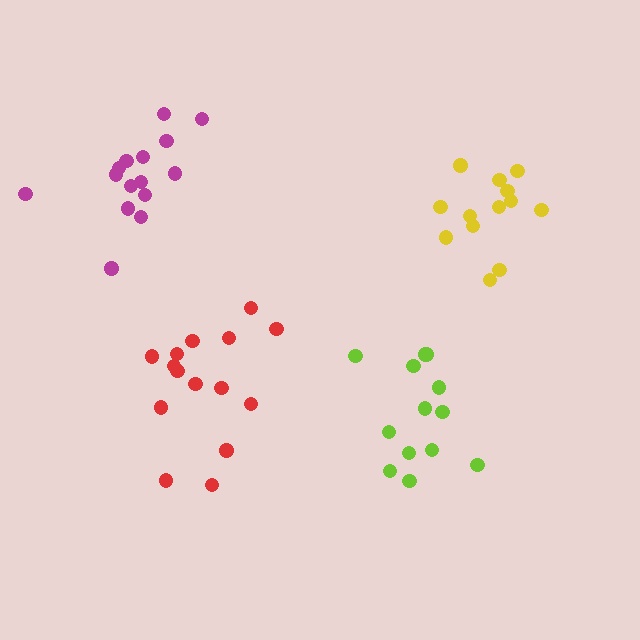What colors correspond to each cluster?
The clusters are colored: lime, yellow, red, magenta.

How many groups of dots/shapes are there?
There are 4 groups.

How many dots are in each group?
Group 1: 13 dots, Group 2: 13 dots, Group 3: 15 dots, Group 4: 15 dots (56 total).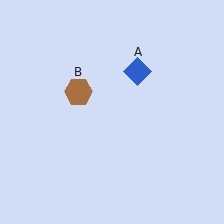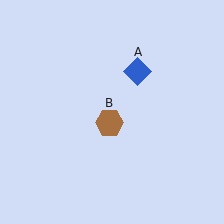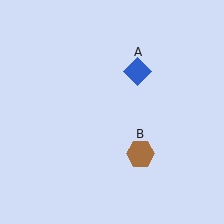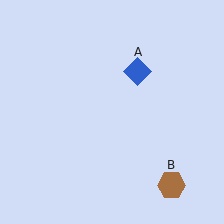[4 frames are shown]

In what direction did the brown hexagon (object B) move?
The brown hexagon (object B) moved down and to the right.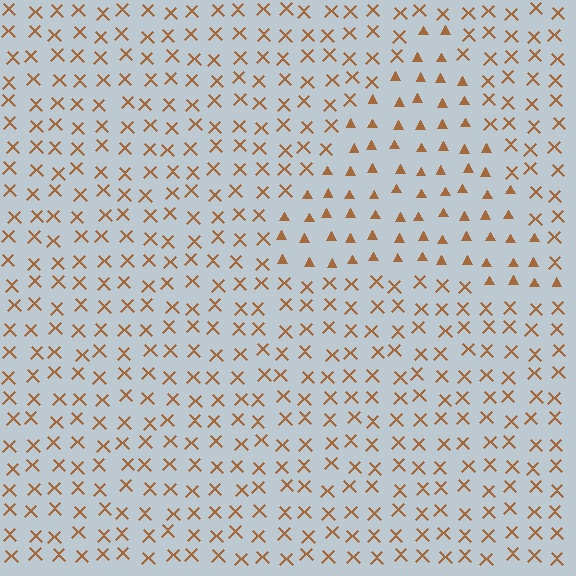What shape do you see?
I see a triangle.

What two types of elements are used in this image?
The image uses triangles inside the triangle region and X marks outside it.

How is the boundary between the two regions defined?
The boundary is defined by a change in element shape: triangles inside vs. X marks outside. All elements share the same color and spacing.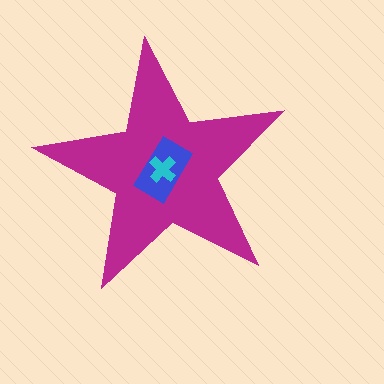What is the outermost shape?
The magenta star.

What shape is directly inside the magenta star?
The blue rectangle.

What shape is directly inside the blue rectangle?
The cyan cross.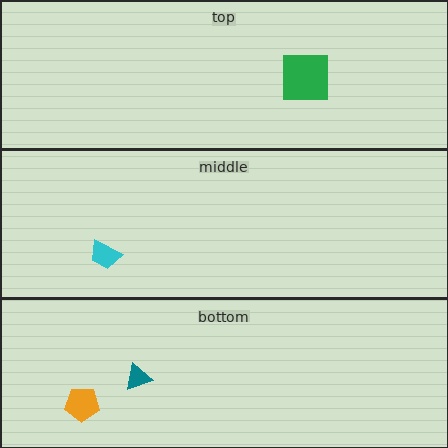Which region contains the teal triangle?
The bottom region.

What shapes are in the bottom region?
The teal triangle, the orange pentagon.